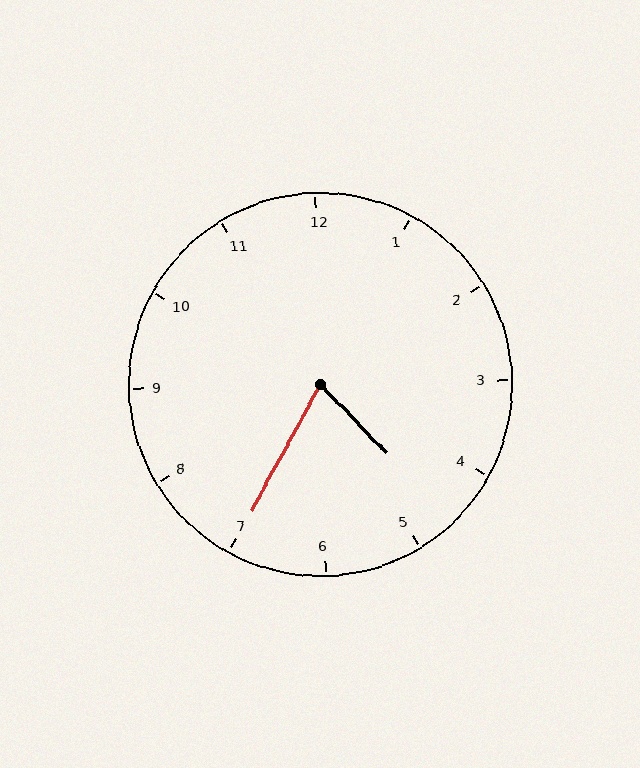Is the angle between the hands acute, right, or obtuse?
It is acute.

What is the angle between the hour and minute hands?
Approximately 72 degrees.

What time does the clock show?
4:35.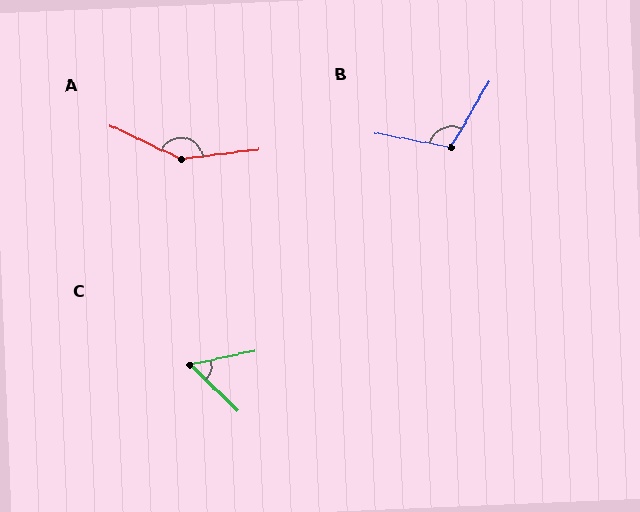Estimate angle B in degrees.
Approximately 109 degrees.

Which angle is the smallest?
C, at approximately 56 degrees.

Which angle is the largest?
A, at approximately 148 degrees.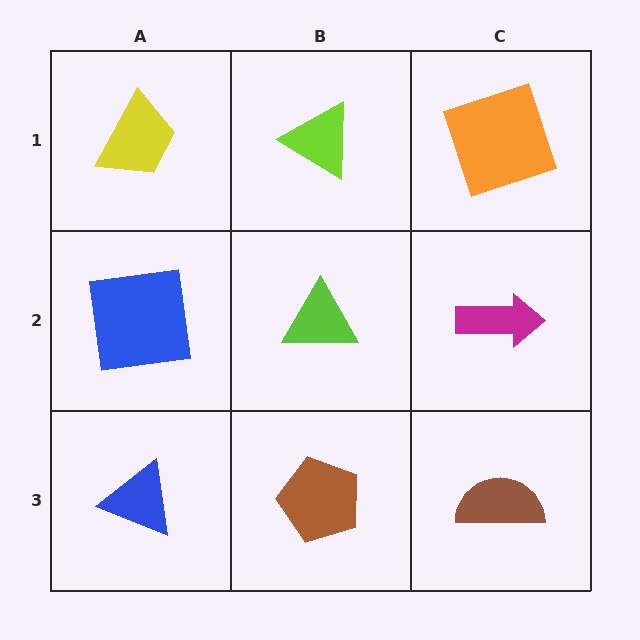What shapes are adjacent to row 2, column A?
A yellow trapezoid (row 1, column A), a blue triangle (row 3, column A), a lime triangle (row 2, column B).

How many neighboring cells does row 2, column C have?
3.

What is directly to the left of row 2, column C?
A lime triangle.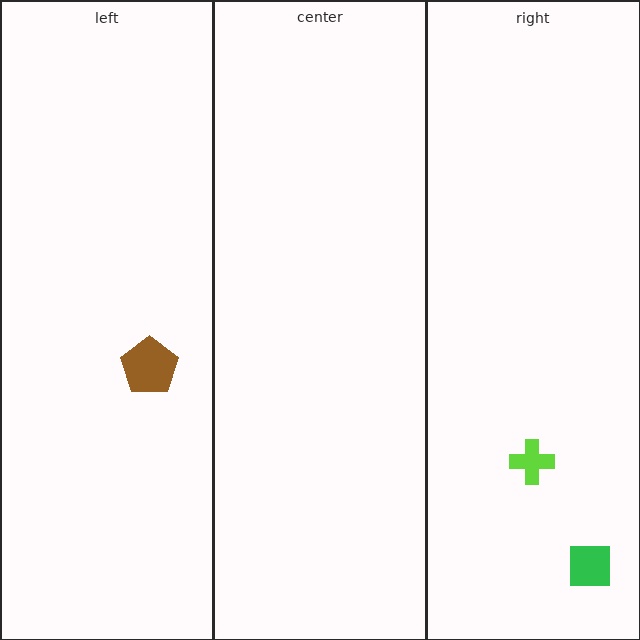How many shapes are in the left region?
1.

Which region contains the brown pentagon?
The left region.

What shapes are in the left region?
The brown pentagon.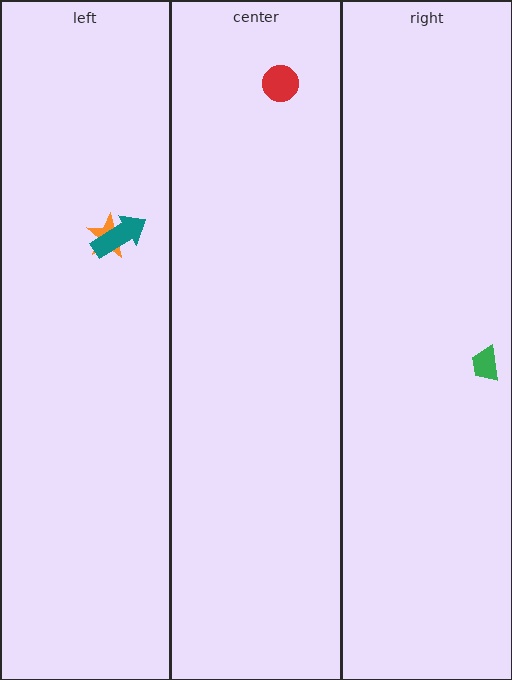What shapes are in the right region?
The green trapezoid.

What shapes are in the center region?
The red circle.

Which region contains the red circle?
The center region.